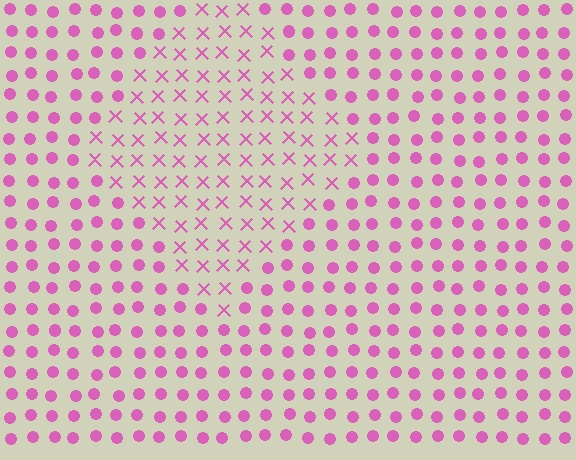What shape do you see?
I see a diamond.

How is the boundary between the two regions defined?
The boundary is defined by a change in element shape: X marks inside vs. circles outside. All elements share the same color and spacing.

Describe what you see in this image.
The image is filled with small pink elements arranged in a uniform grid. A diamond-shaped region contains X marks, while the surrounding area contains circles. The boundary is defined purely by the change in element shape.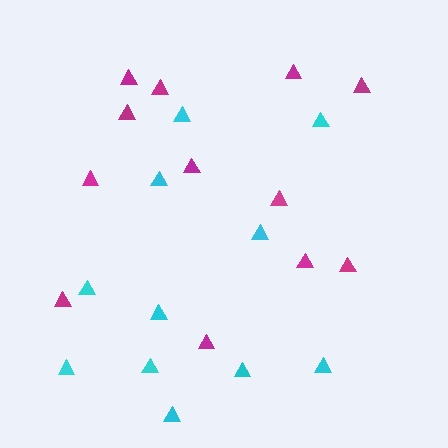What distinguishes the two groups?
There are 2 groups: one group of magenta triangles (12) and one group of cyan triangles (11).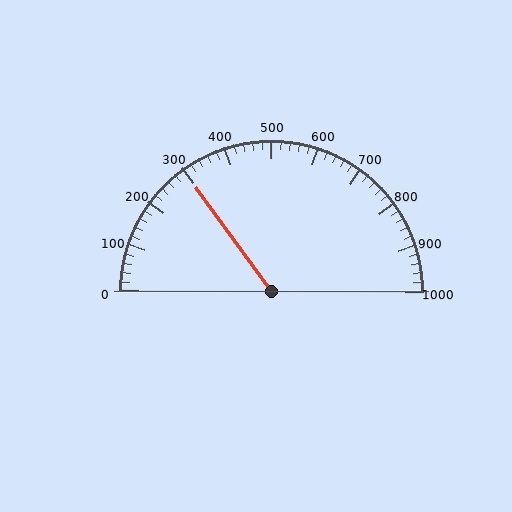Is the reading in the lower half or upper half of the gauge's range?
The reading is in the lower half of the range (0 to 1000).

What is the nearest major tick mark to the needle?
The nearest major tick mark is 300.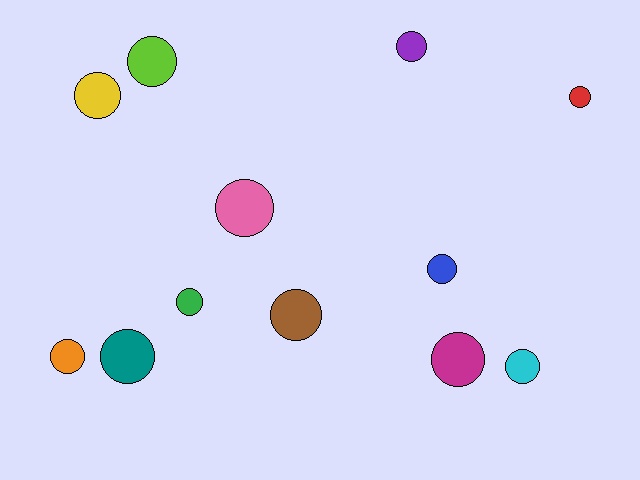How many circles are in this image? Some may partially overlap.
There are 12 circles.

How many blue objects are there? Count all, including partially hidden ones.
There is 1 blue object.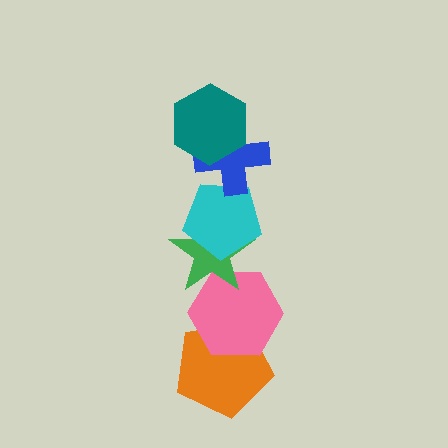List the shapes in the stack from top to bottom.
From top to bottom: the teal hexagon, the blue cross, the cyan pentagon, the green star, the pink hexagon, the orange pentagon.